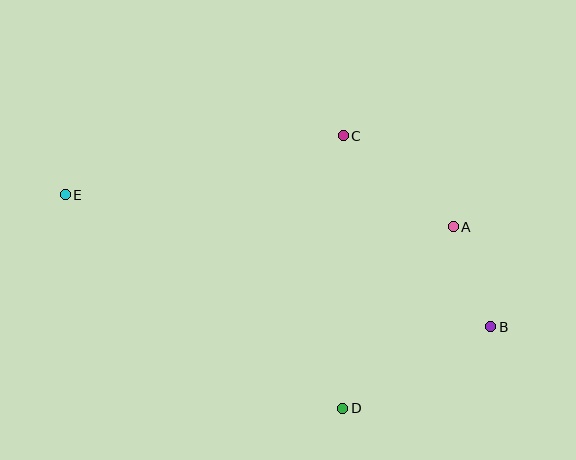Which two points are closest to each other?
Points A and B are closest to each other.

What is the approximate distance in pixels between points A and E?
The distance between A and E is approximately 389 pixels.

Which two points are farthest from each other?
Points B and E are farthest from each other.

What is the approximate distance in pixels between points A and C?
The distance between A and C is approximately 143 pixels.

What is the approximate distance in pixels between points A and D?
The distance between A and D is approximately 212 pixels.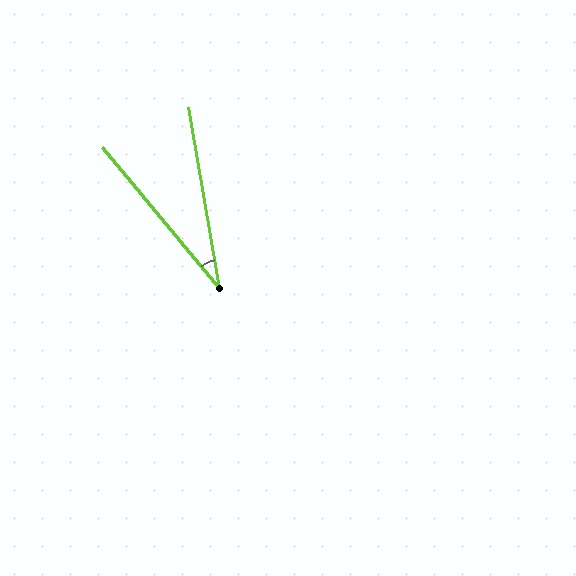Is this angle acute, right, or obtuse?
It is acute.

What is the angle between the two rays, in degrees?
Approximately 30 degrees.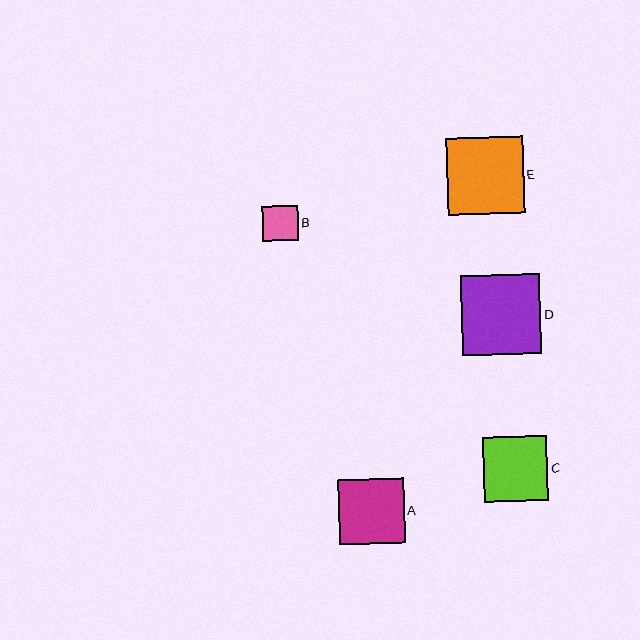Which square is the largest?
Square D is the largest with a size of approximately 80 pixels.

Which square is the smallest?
Square B is the smallest with a size of approximately 35 pixels.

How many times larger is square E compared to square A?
Square E is approximately 1.2 times the size of square A.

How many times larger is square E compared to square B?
Square E is approximately 2.2 times the size of square B.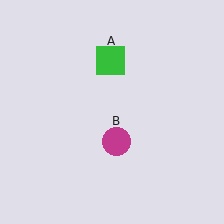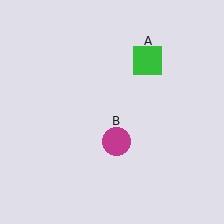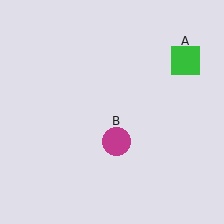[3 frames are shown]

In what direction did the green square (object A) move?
The green square (object A) moved right.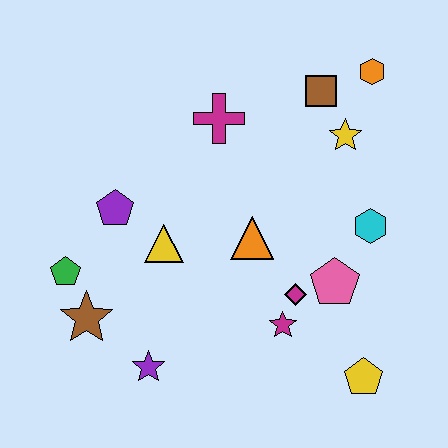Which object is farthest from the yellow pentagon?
The green pentagon is farthest from the yellow pentagon.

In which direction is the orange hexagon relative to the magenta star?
The orange hexagon is above the magenta star.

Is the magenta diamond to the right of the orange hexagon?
No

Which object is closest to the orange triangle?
The magenta diamond is closest to the orange triangle.